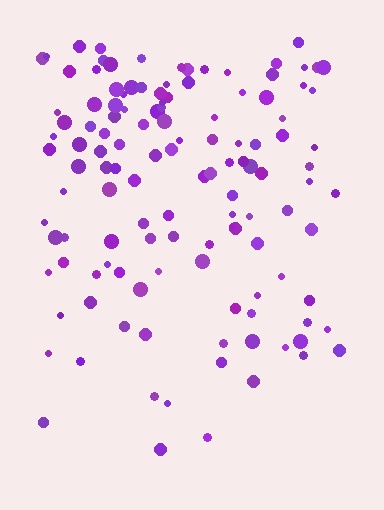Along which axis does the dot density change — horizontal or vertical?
Vertical.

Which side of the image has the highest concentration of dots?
The top.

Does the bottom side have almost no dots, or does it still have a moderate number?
Still a moderate number, just noticeably fewer than the top.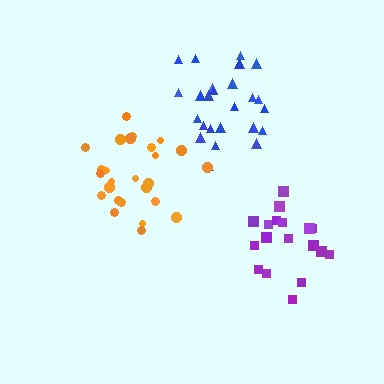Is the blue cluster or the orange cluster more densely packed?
Orange.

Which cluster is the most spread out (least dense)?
Blue.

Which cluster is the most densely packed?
Orange.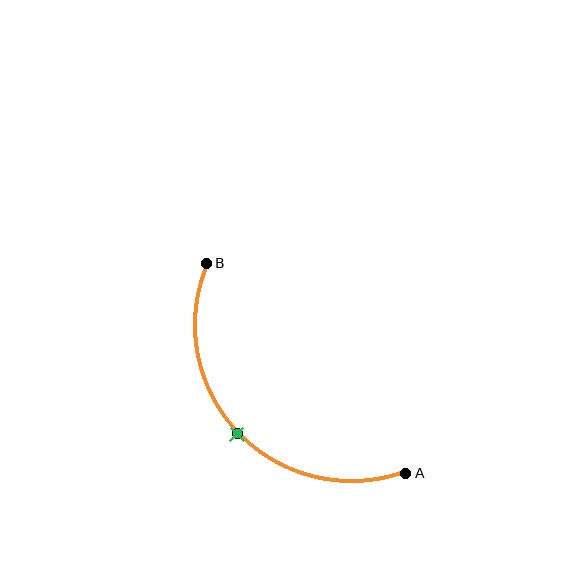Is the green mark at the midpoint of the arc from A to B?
Yes. The green mark lies on the arc at equal arc-length from both A and B — it is the arc midpoint.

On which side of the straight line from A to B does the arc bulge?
The arc bulges below and to the left of the straight line connecting A and B.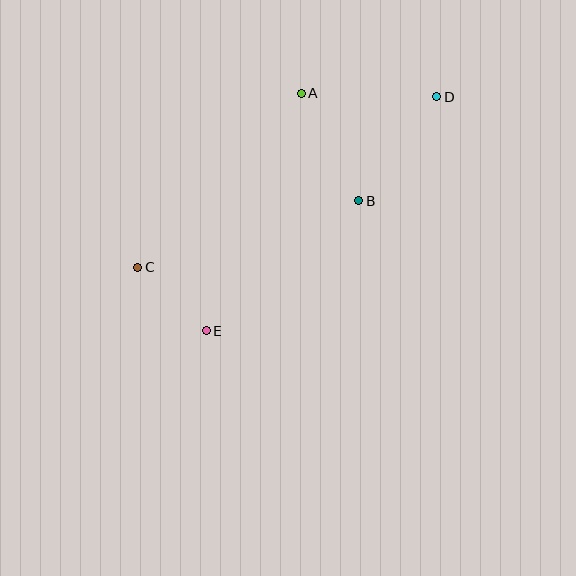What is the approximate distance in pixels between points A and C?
The distance between A and C is approximately 239 pixels.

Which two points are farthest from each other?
Points C and D are farthest from each other.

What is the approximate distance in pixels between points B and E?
The distance between B and E is approximately 200 pixels.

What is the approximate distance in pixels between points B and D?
The distance between B and D is approximately 130 pixels.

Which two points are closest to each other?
Points C and E are closest to each other.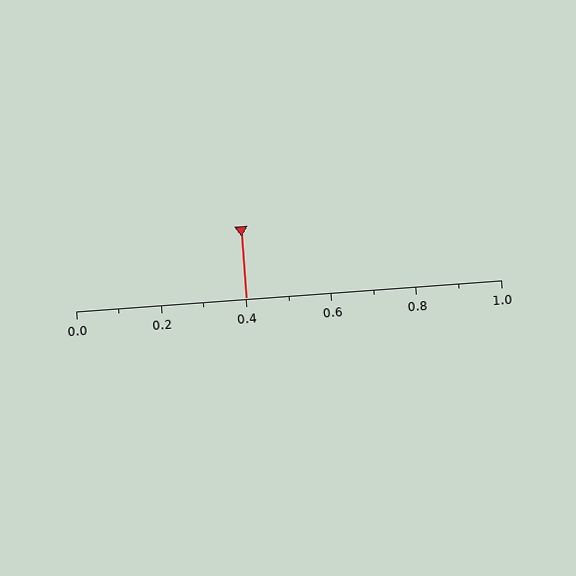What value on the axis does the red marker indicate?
The marker indicates approximately 0.4.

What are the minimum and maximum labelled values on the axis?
The axis runs from 0.0 to 1.0.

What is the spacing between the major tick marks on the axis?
The major ticks are spaced 0.2 apart.